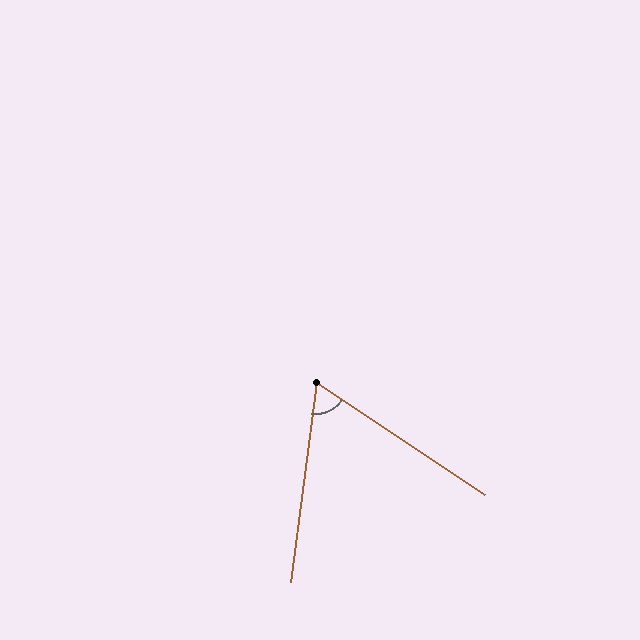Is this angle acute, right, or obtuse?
It is acute.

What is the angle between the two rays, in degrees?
Approximately 64 degrees.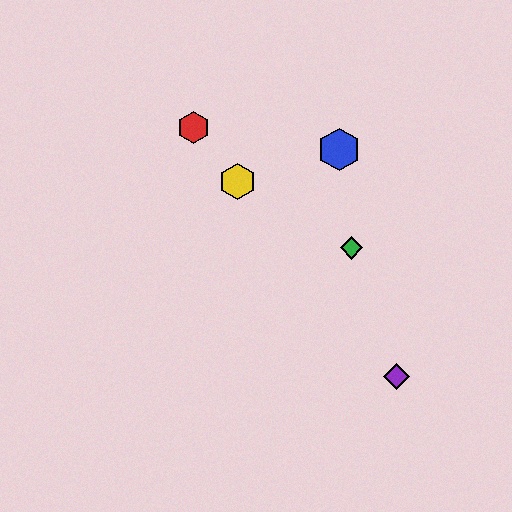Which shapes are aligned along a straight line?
The red hexagon, the yellow hexagon, the purple diamond are aligned along a straight line.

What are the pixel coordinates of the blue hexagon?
The blue hexagon is at (339, 149).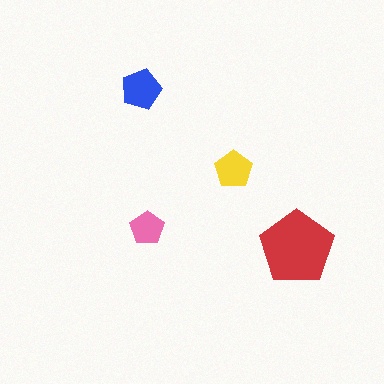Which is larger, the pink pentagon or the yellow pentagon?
The yellow one.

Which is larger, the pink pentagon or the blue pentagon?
The blue one.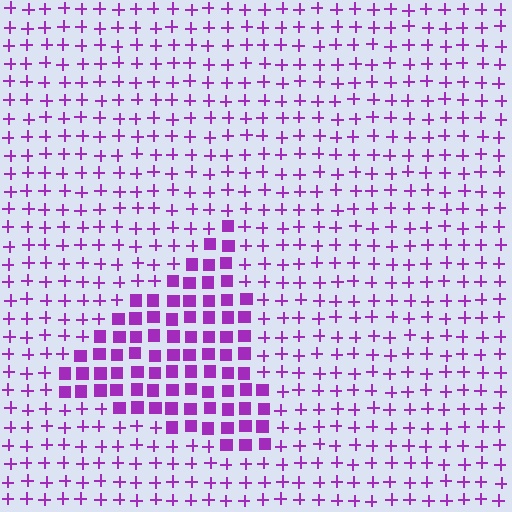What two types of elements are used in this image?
The image uses squares inside the triangle region and plus signs outside it.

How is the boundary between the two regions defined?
The boundary is defined by a change in element shape: squares inside vs. plus signs outside. All elements share the same color and spacing.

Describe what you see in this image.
The image is filled with small purple elements arranged in a uniform grid. A triangle-shaped region contains squares, while the surrounding area contains plus signs. The boundary is defined purely by the change in element shape.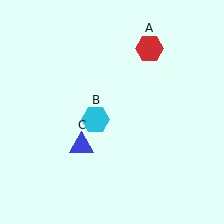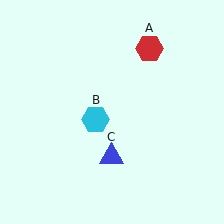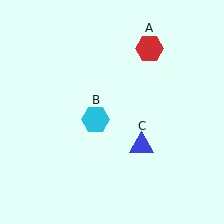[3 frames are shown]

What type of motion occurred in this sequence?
The blue triangle (object C) rotated counterclockwise around the center of the scene.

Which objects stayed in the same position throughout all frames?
Red hexagon (object A) and cyan hexagon (object B) remained stationary.